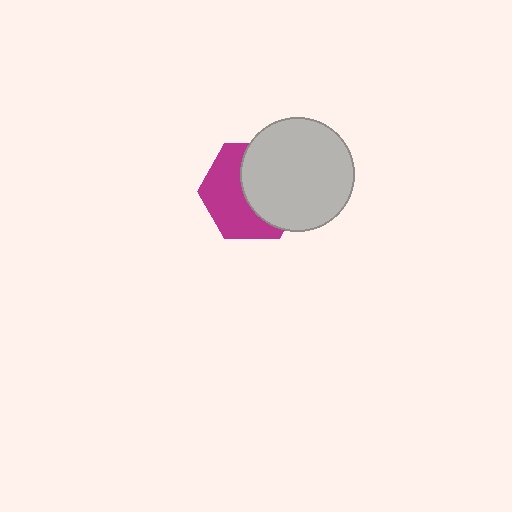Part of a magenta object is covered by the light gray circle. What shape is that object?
It is a hexagon.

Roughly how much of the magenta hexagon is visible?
About half of it is visible (roughly 49%).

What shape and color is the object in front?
The object in front is a light gray circle.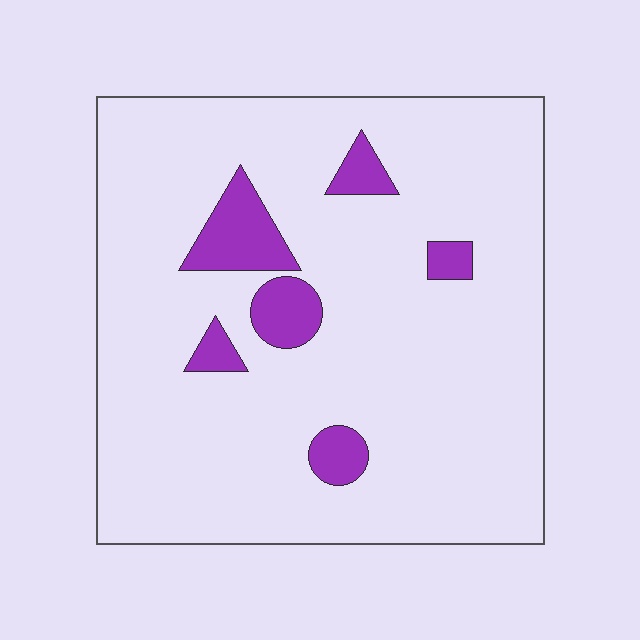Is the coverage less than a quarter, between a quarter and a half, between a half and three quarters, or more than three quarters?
Less than a quarter.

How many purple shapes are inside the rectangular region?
6.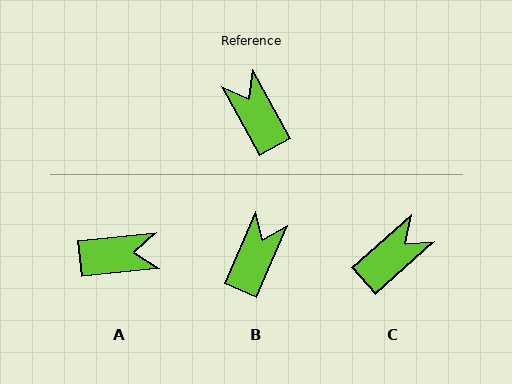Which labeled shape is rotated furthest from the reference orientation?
A, about 113 degrees away.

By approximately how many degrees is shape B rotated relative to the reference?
Approximately 52 degrees clockwise.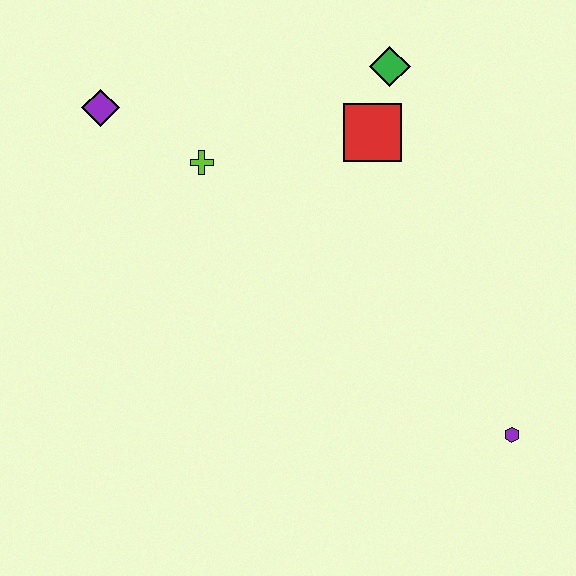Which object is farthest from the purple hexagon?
The purple diamond is farthest from the purple hexagon.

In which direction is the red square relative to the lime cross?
The red square is to the right of the lime cross.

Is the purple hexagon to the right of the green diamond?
Yes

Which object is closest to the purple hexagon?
The red square is closest to the purple hexagon.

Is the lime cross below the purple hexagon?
No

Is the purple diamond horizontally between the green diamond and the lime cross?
No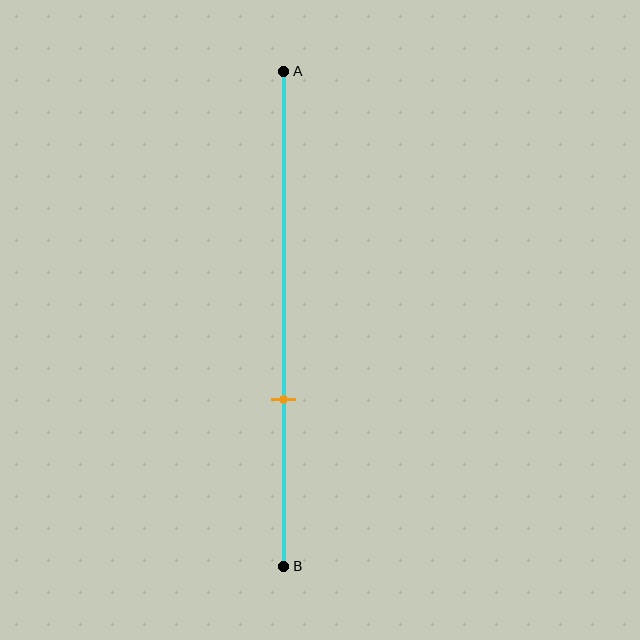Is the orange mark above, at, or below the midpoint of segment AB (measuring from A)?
The orange mark is below the midpoint of segment AB.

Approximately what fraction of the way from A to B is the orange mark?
The orange mark is approximately 65% of the way from A to B.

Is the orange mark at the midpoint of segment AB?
No, the mark is at about 65% from A, not at the 50% midpoint.